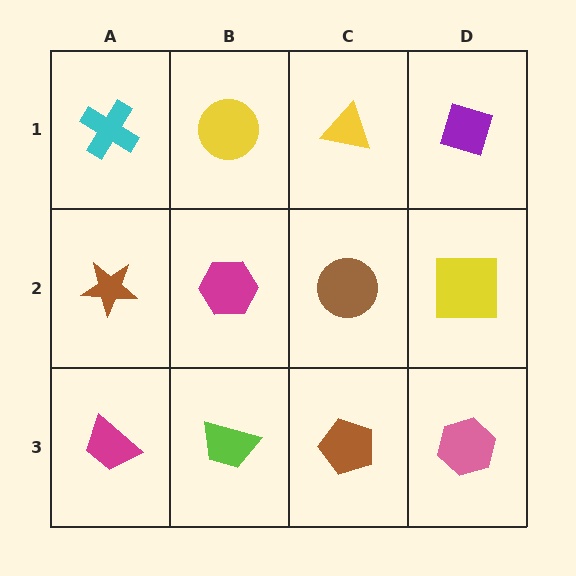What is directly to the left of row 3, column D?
A brown pentagon.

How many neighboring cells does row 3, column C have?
3.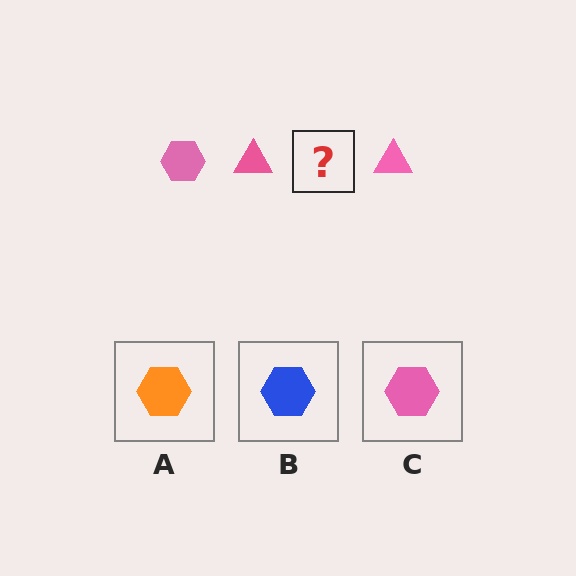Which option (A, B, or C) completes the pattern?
C.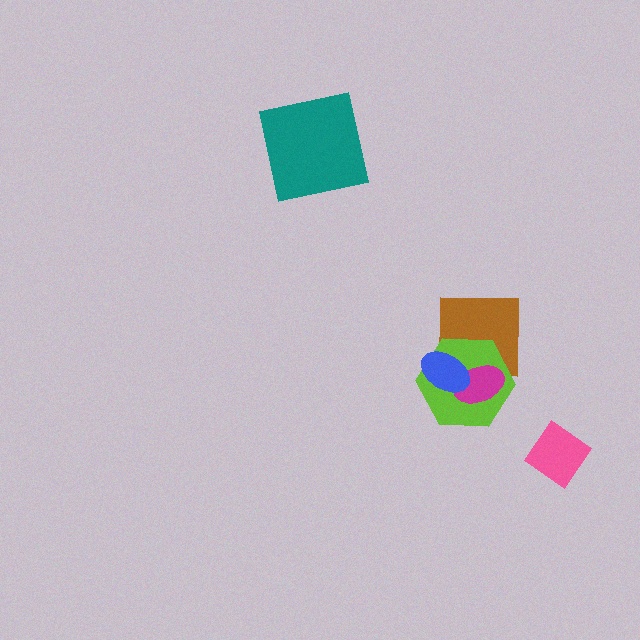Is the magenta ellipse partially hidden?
Yes, it is partially covered by another shape.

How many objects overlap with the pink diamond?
0 objects overlap with the pink diamond.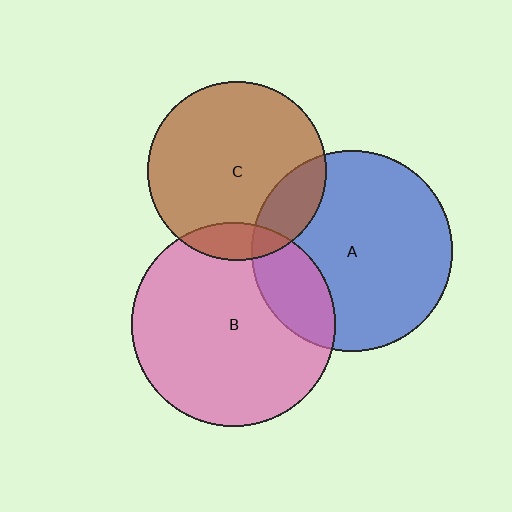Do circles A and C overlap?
Yes.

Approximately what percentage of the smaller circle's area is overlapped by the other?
Approximately 20%.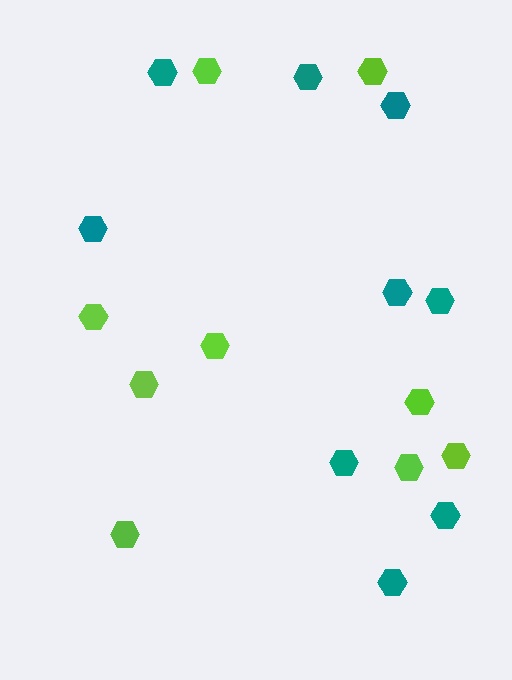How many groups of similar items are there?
There are 2 groups: one group of lime hexagons (9) and one group of teal hexagons (9).